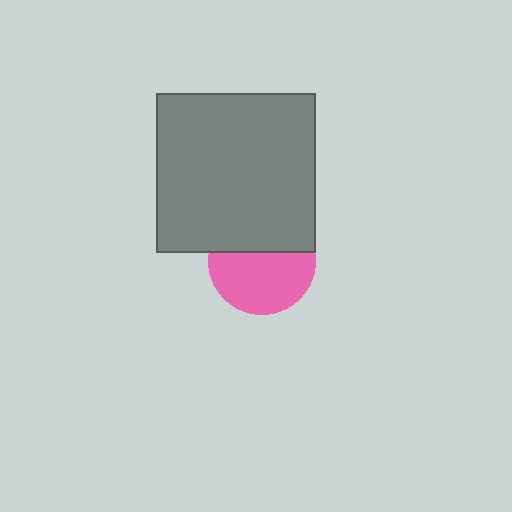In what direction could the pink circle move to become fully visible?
The pink circle could move down. That would shift it out from behind the gray square entirely.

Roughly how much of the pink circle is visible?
About half of it is visible (roughly 59%).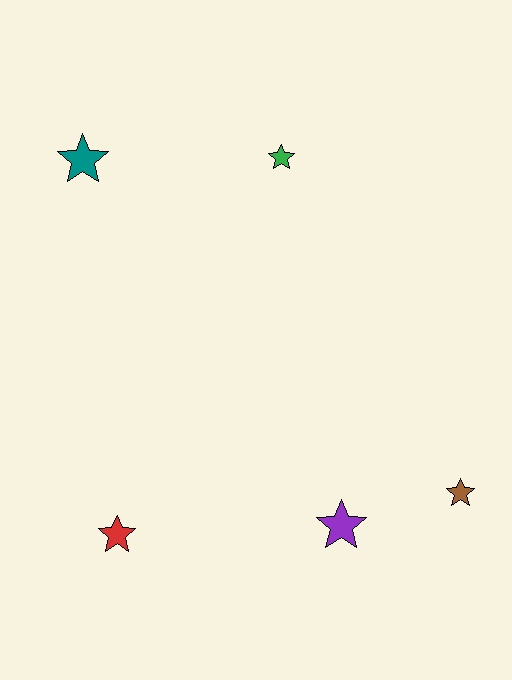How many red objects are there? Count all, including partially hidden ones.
There is 1 red object.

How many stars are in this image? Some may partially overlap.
There are 5 stars.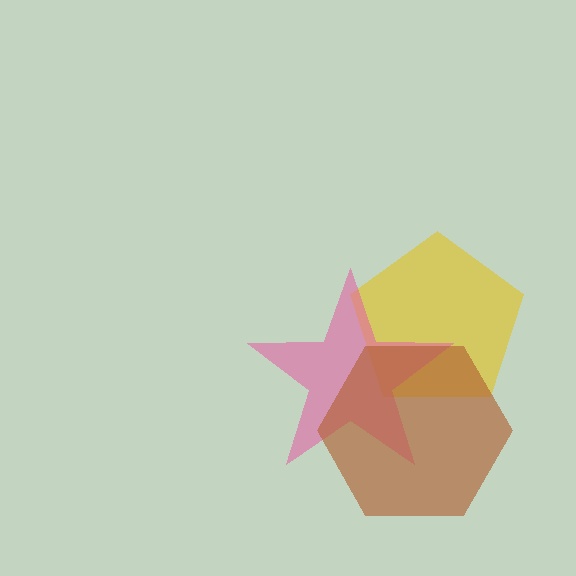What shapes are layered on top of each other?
The layered shapes are: a yellow pentagon, a pink star, a brown hexagon.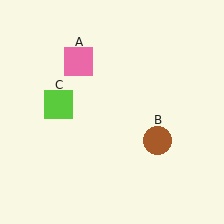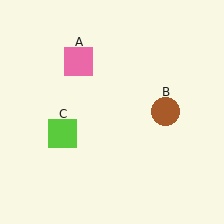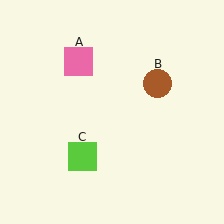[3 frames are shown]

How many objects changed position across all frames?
2 objects changed position: brown circle (object B), lime square (object C).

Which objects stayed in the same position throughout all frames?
Pink square (object A) remained stationary.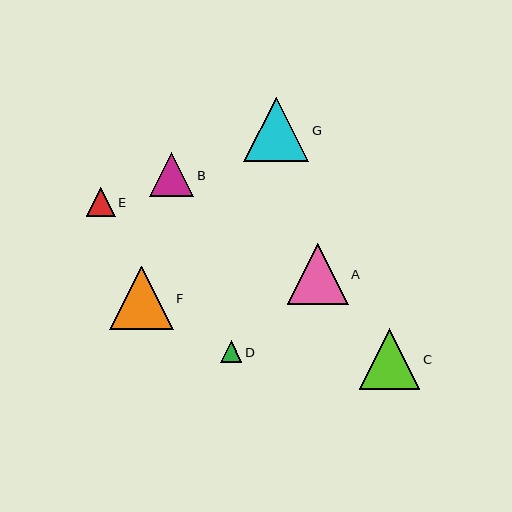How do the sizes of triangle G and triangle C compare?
Triangle G and triangle C are approximately the same size.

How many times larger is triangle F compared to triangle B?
Triangle F is approximately 1.4 times the size of triangle B.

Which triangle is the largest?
Triangle G is the largest with a size of approximately 65 pixels.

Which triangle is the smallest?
Triangle D is the smallest with a size of approximately 21 pixels.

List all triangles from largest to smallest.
From largest to smallest: G, F, A, C, B, E, D.